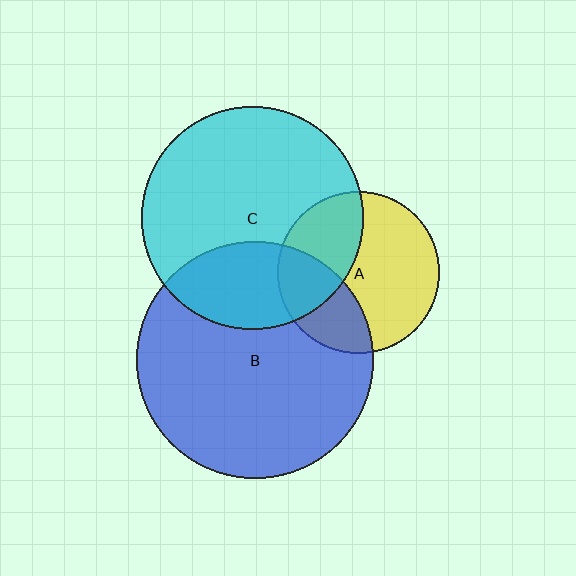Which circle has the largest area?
Circle B (blue).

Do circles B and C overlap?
Yes.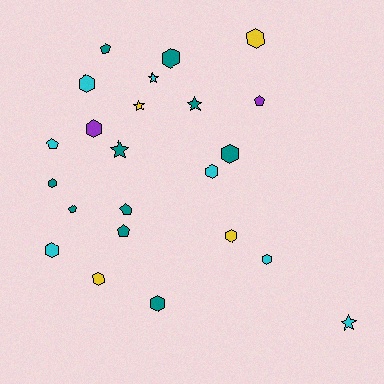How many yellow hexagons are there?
There are 3 yellow hexagons.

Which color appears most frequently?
Teal, with 10 objects.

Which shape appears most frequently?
Hexagon, with 12 objects.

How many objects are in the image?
There are 23 objects.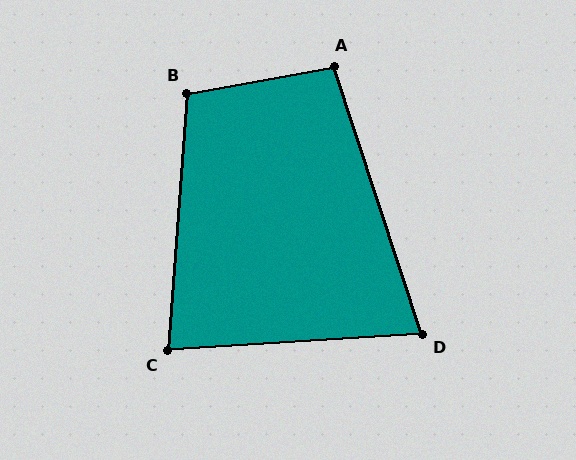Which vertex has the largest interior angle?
B, at approximately 104 degrees.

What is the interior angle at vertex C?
Approximately 82 degrees (acute).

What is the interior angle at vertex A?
Approximately 98 degrees (obtuse).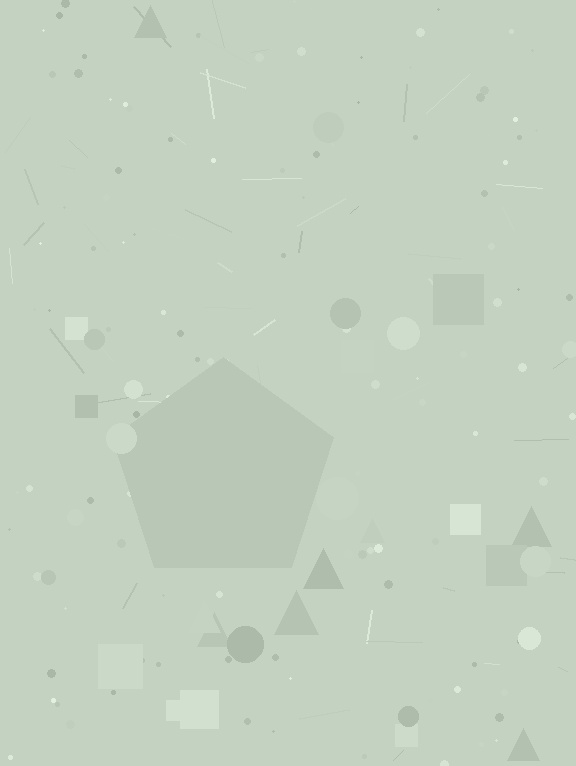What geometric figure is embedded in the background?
A pentagon is embedded in the background.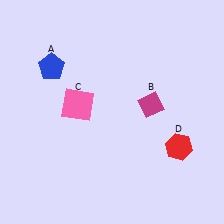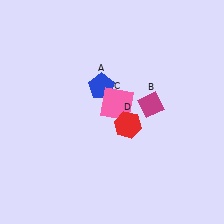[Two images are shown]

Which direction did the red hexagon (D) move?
The red hexagon (D) moved left.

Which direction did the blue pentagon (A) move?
The blue pentagon (A) moved right.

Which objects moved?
The objects that moved are: the blue pentagon (A), the pink square (C), the red hexagon (D).